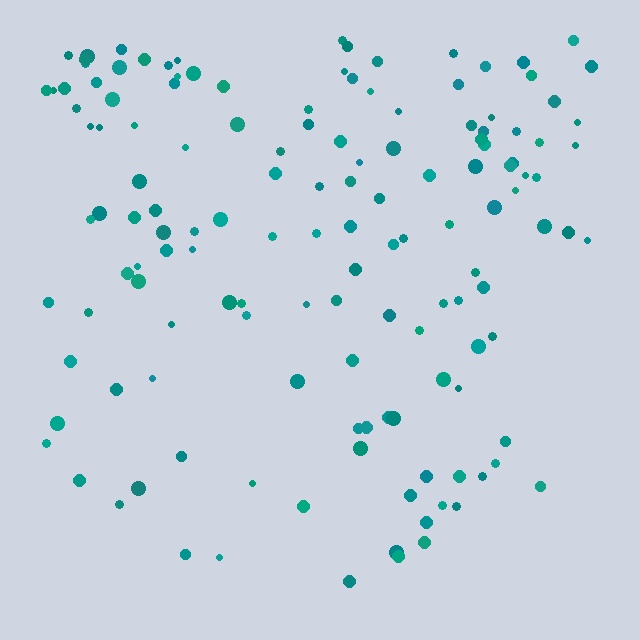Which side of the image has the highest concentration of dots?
The top.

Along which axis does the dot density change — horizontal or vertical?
Vertical.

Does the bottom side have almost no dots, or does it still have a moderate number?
Still a moderate number, just noticeably fewer than the top.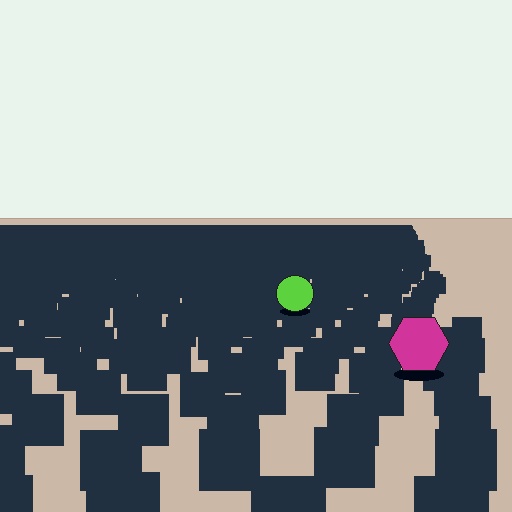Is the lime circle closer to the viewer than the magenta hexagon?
No. The magenta hexagon is closer — you can tell from the texture gradient: the ground texture is coarser near it.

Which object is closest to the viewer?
The magenta hexagon is closest. The texture marks near it are larger and more spread out.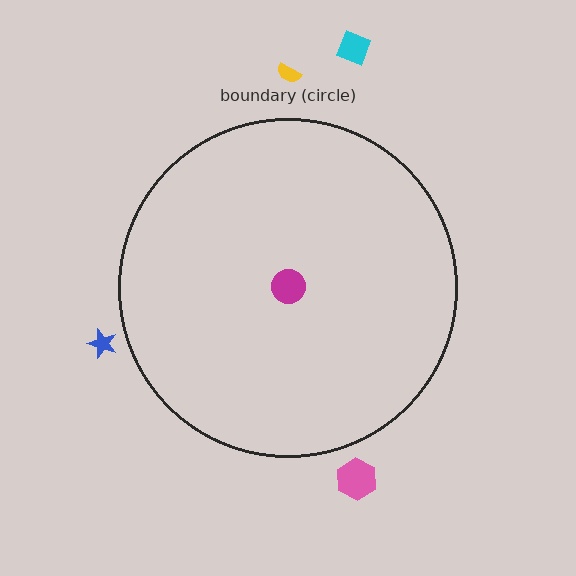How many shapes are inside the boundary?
1 inside, 4 outside.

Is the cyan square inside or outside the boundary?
Outside.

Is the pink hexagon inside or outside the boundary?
Outside.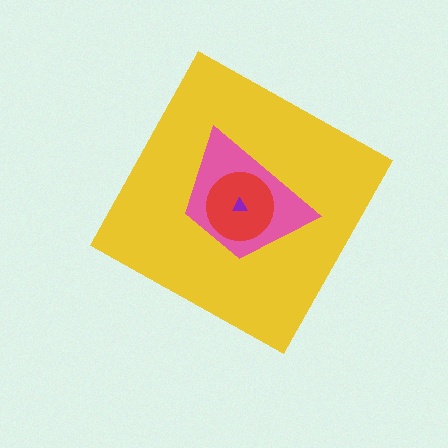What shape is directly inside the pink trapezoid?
The red circle.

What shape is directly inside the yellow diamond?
The pink trapezoid.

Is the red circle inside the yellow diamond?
Yes.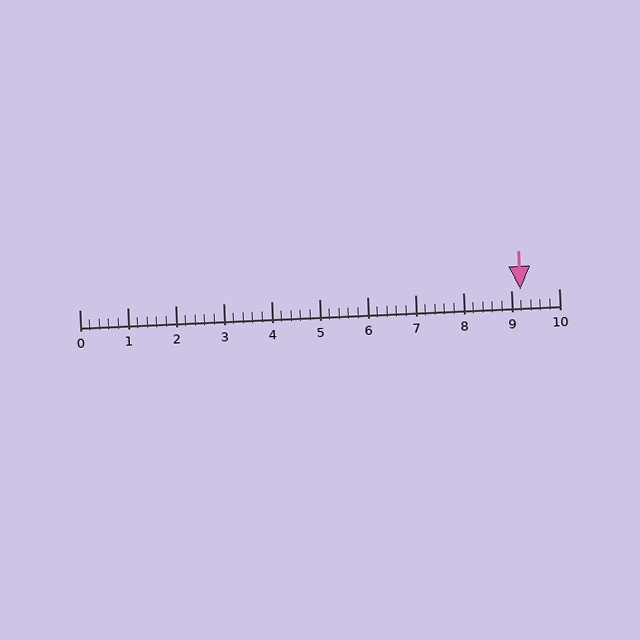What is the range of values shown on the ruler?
The ruler shows values from 0 to 10.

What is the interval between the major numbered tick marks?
The major tick marks are spaced 1 units apart.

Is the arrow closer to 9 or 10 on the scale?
The arrow is closer to 9.